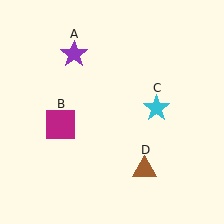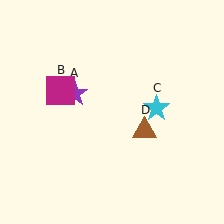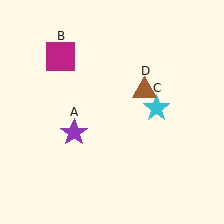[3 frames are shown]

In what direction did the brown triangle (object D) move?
The brown triangle (object D) moved up.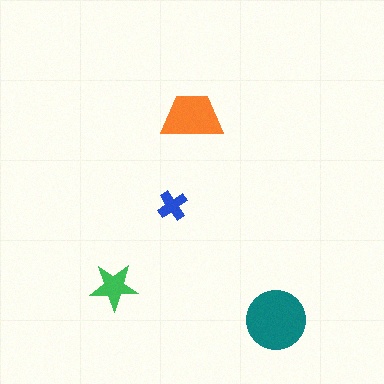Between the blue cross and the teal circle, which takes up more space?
The teal circle.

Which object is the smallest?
The blue cross.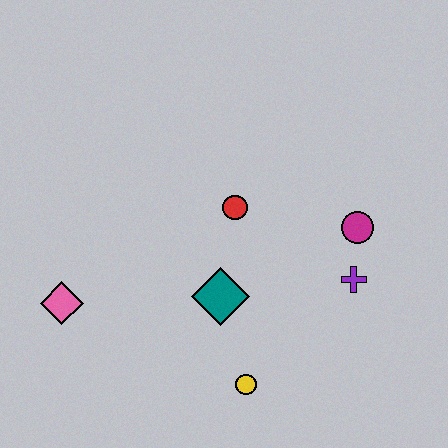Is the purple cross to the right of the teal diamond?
Yes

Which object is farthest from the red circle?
The pink diamond is farthest from the red circle.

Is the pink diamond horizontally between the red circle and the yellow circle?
No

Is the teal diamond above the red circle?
No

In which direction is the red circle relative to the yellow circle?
The red circle is above the yellow circle.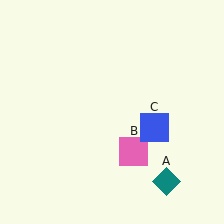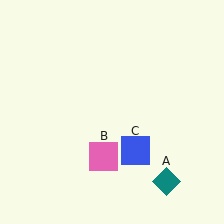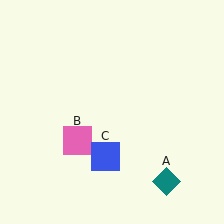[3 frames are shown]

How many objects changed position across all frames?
2 objects changed position: pink square (object B), blue square (object C).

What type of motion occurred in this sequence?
The pink square (object B), blue square (object C) rotated clockwise around the center of the scene.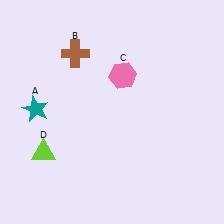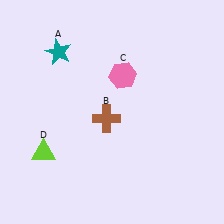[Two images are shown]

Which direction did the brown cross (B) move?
The brown cross (B) moved down.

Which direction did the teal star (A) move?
The teal star (A) moved up.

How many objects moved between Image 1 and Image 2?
2 objects moved between the two images.